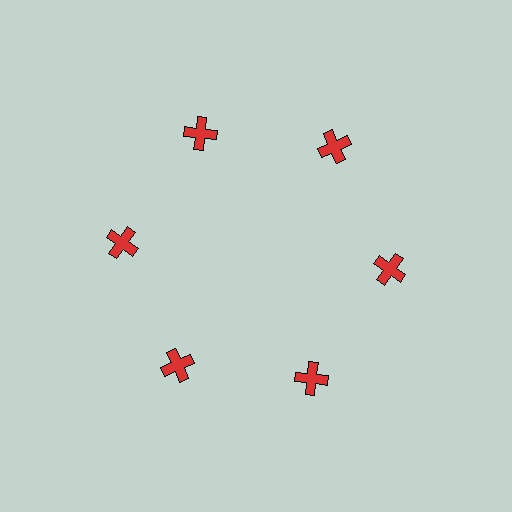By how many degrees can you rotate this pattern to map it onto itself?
The pattern maps onto itself every 60 degrees of rotation.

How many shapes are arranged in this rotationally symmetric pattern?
There are 6 shapes, arranged in 6 groups of 1.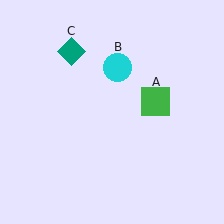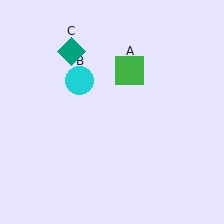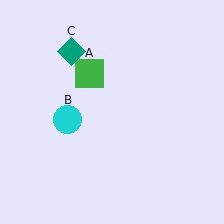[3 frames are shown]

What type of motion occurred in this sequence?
The green square (object A), cyan circle (object B) rotated counterclockwise around the center of the scene.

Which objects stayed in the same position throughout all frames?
Teal diamond (object C) remained stationary.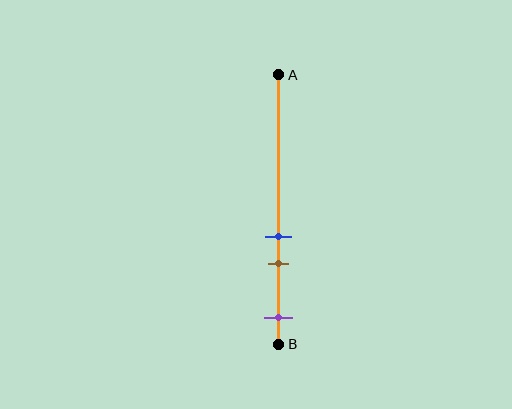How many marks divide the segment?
There are 3 marks dividing the segment.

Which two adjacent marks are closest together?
The blue and brown marks are the closest adjacent pair.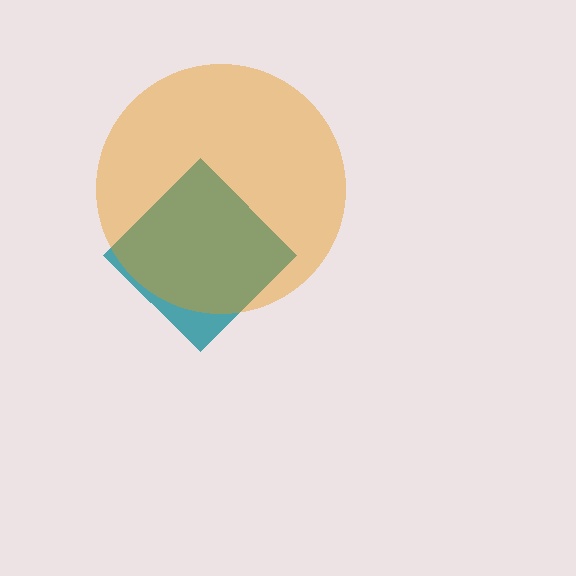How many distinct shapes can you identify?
There are 2 distinct shapes: a teal diamond, an orange circle.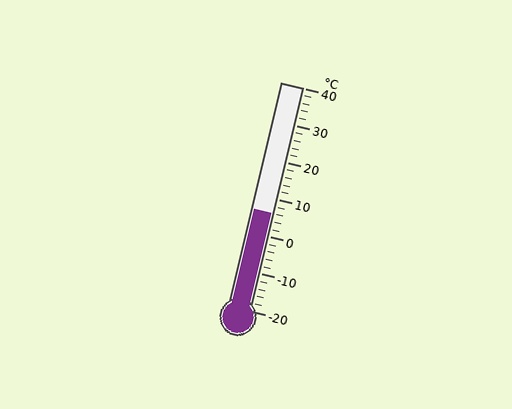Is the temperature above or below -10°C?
The temperature is above -10°C.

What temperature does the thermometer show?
The thermometer shows approximately 6°C.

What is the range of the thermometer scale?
The thermometer scale ranges from -20°C to 40°C.